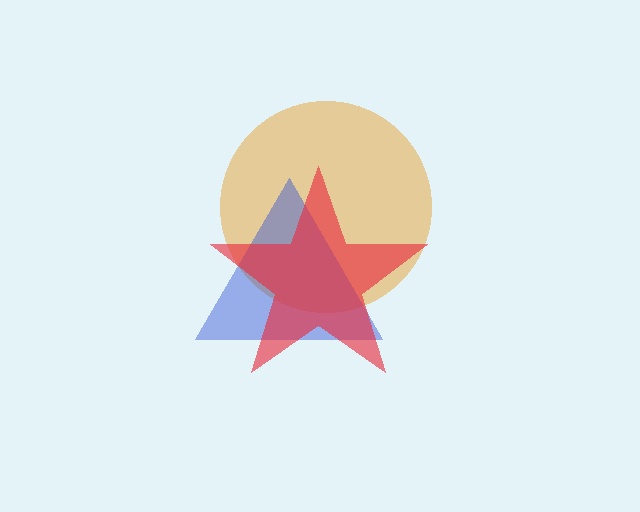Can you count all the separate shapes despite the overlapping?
Yes, there are 3 separate shapes.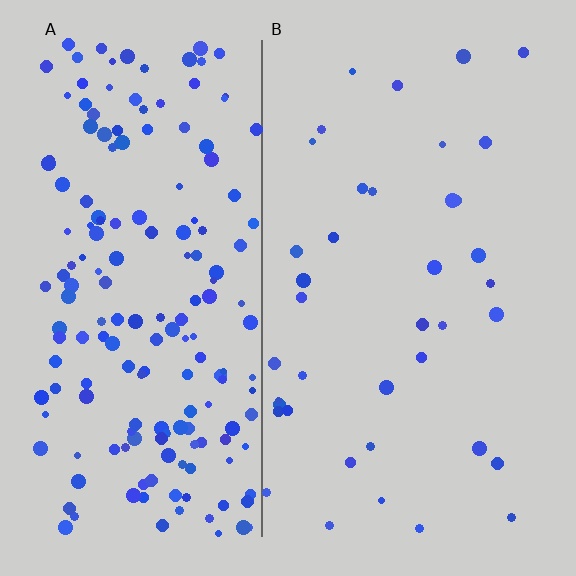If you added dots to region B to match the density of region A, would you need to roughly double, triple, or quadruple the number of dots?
Approximately quadruple.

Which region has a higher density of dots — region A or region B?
A (the left).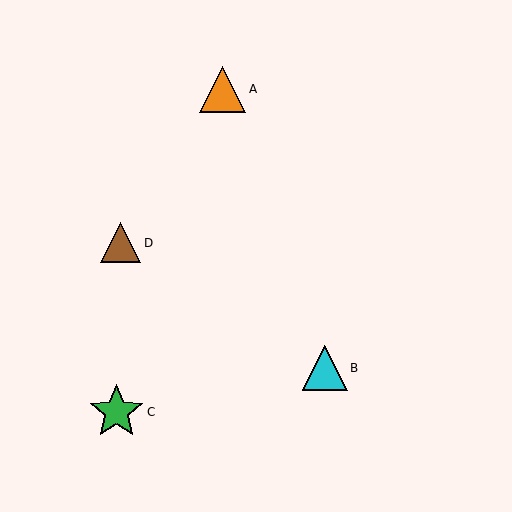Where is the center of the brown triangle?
The center of the brown triangle is at (120, 243).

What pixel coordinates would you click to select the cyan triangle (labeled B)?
Click at (325, 368) to select the cyan triangle B.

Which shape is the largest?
The green star (labeled C) is the largest.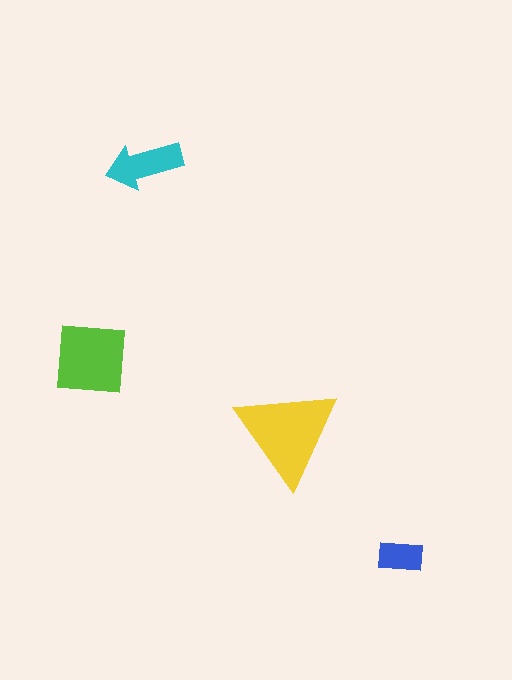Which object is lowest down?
The blue rectangle is bottommost.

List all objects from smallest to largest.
The blue rectangle, the cyan arrow, the lime square, the yellow triangle.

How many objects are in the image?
There are 4 objects in the image.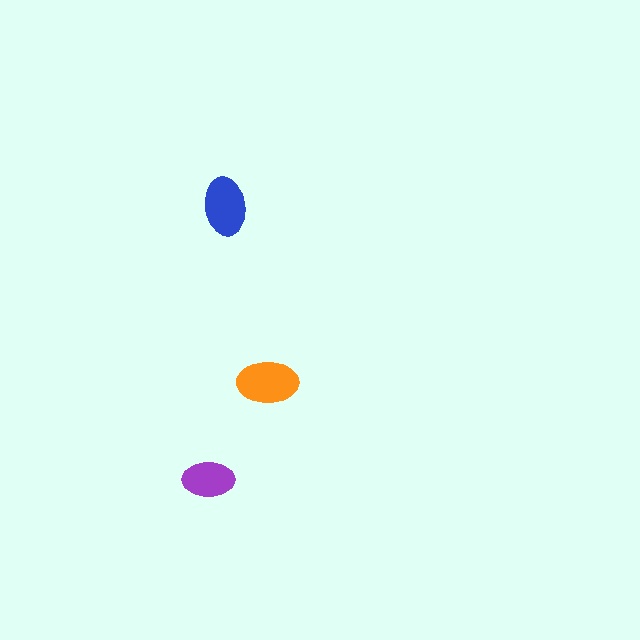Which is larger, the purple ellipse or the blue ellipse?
The blue one.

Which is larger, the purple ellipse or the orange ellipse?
The orange one.